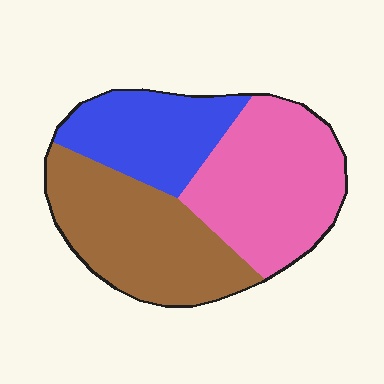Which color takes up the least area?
Blue, at roughly 25%.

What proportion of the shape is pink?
Pink covers around 40% of the shape.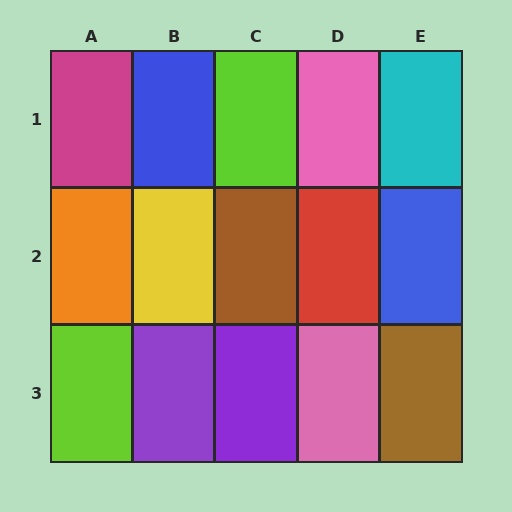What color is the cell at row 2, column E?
Blue.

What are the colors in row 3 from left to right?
Lime, purple, purple, pink, brown.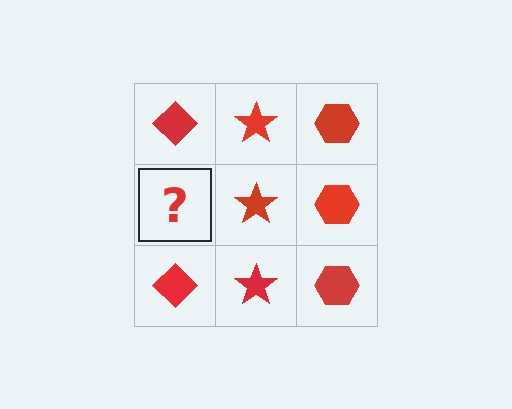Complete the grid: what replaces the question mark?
The question mark should be replaced with a red diamond.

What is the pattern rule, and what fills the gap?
The rule is that each column has a consistent shape. The gap should be filled with a red diamond.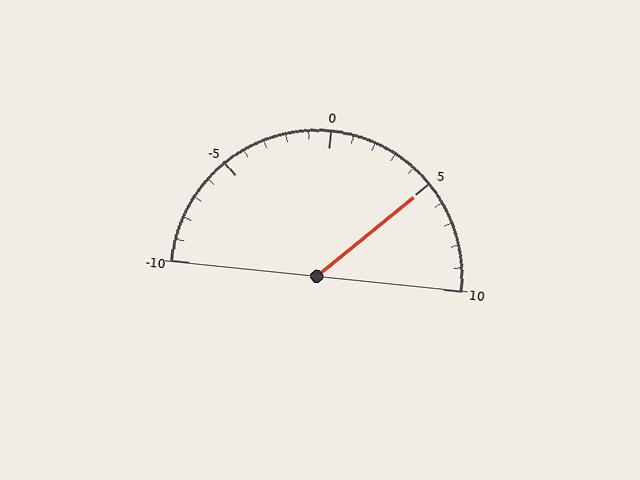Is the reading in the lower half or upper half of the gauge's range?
The reading is in the upper half of the range (-10 to 10).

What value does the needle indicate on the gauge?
The needle indicates approximately 5.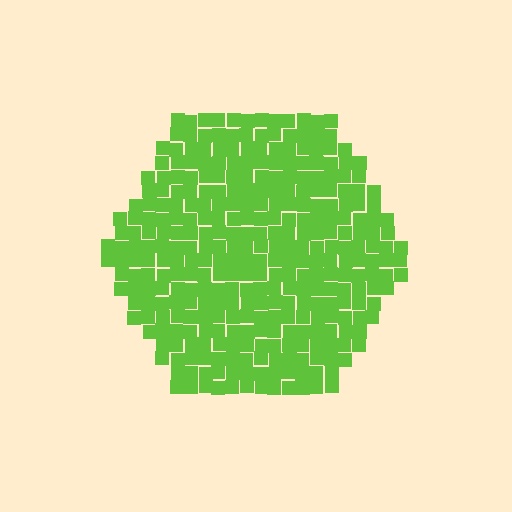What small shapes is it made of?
It is made of small squares.